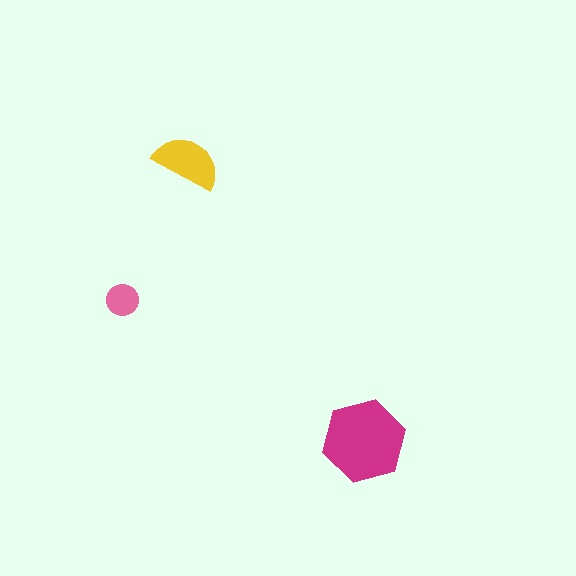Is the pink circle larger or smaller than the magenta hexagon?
Smaller.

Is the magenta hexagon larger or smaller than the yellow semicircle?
Larger.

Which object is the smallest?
The pink circle.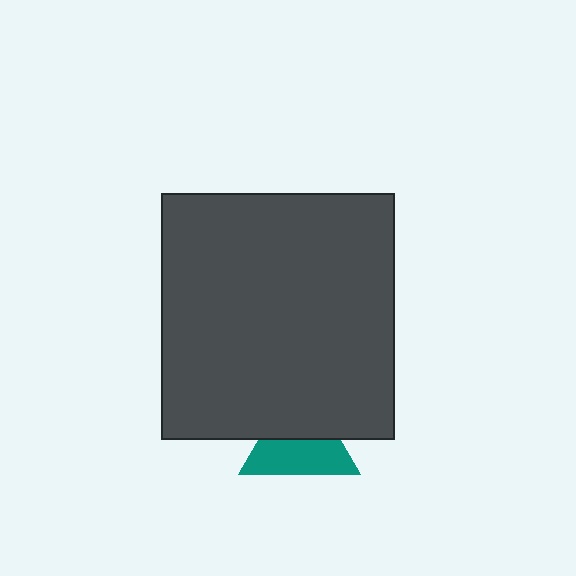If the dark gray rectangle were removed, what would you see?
You would see the complete teal triangle.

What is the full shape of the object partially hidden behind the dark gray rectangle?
The partially hidden object is a teal triangle.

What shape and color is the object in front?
The object in front is a dark gray rectangle.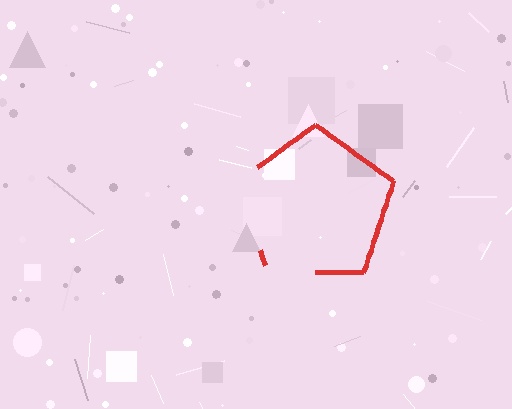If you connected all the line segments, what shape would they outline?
They would outline a pentagon.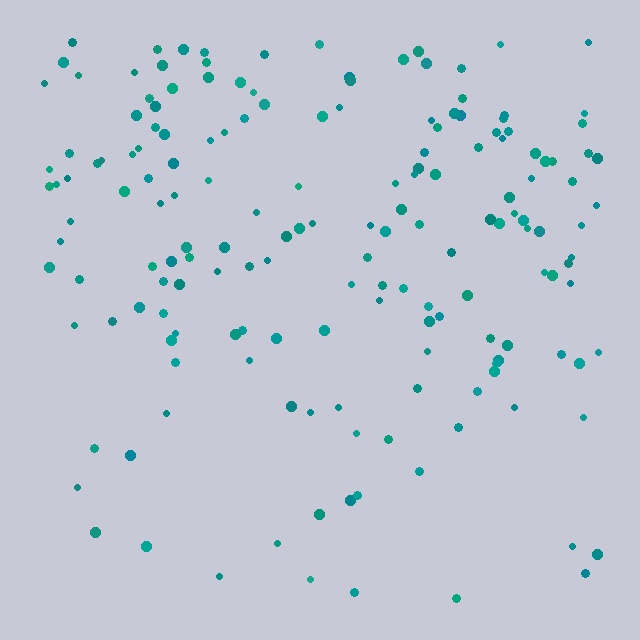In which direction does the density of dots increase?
From bottom to top, with the top side densest.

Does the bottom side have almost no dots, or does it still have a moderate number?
Still a moderate number, just noticeably fewer than the top.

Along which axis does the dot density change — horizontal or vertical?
Vertical.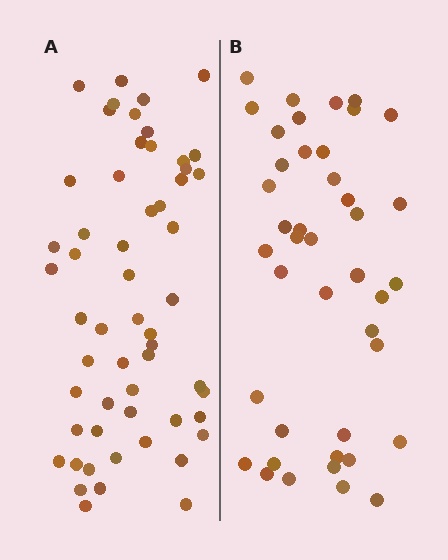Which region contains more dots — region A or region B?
Region A (the left region) has more dots.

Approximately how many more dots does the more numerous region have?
Region A has approximately 15 more dots than region B.